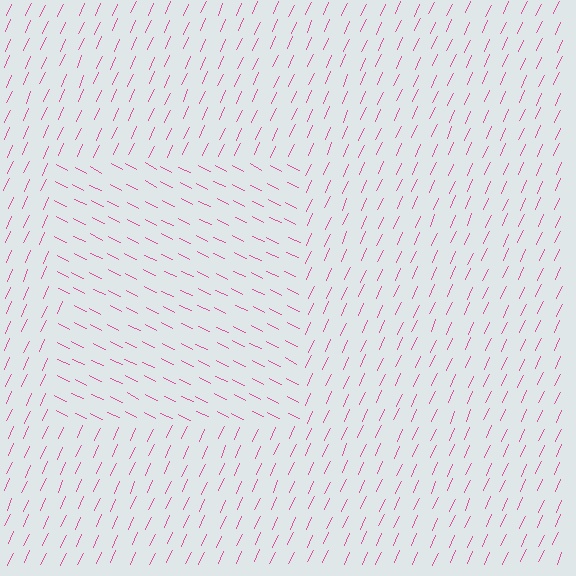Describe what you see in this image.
The image is filled with small pink line segments. A rectangle region in the image has lines oriented differently from the surrounding lines, creating a visible texture boundary.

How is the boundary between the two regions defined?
The boundary is defined purely by a change in line orientation (approximately 88 degrees difference). All lines are the same color and thickness.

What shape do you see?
I see a rectangle.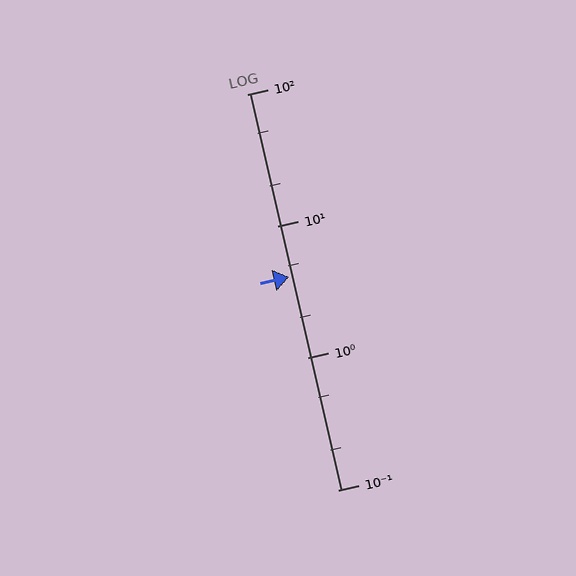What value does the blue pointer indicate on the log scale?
The pointer indicates approximately 4.1.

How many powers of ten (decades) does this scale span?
The scale spans 3 decades, from 0.1 to 100.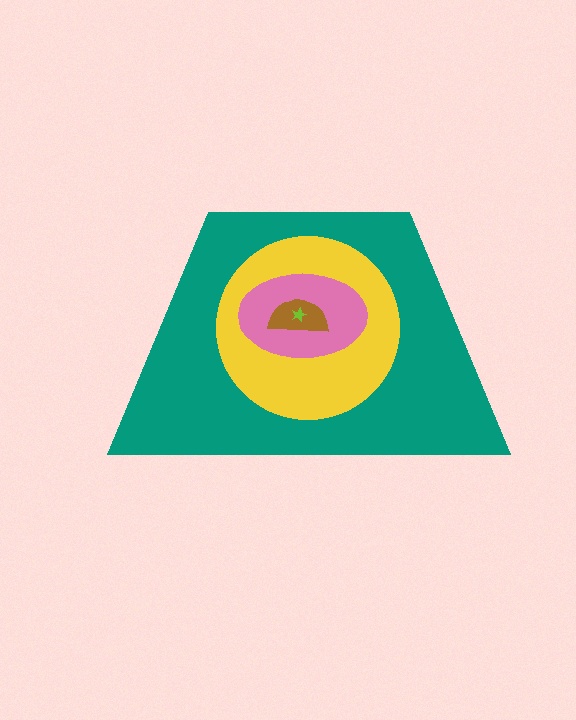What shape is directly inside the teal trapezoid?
The yellow circle.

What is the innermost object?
The lime star.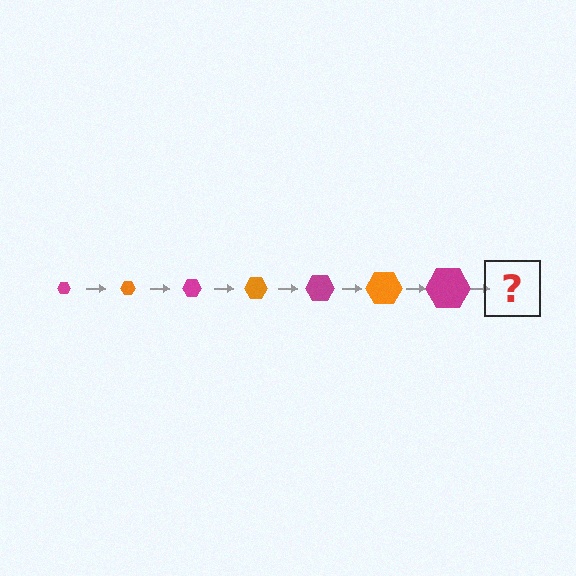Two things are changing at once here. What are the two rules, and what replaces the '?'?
The two rules are that the hexagon grows larger each step and the color cycles through magenta and orange. The '?' should be an orange hexagon, larger than the previous one.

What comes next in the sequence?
The next element should be an orange hexagon, larger than the previous one.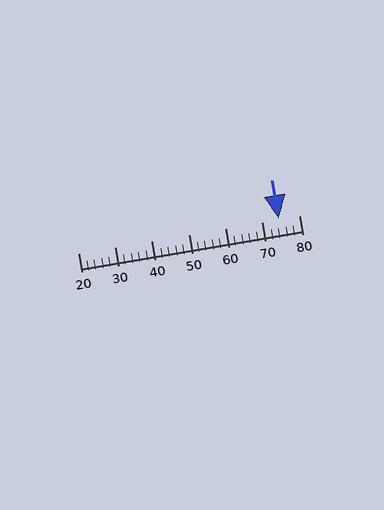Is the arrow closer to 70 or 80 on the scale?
The arrow is closer to 70.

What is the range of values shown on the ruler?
The ruler shows values from 20 to 80.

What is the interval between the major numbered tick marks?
The major tick marks are spaced 10 units apart.